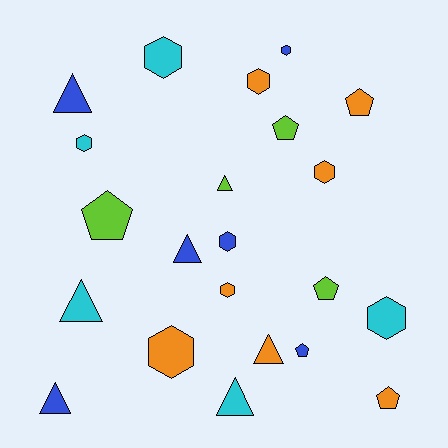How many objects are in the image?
There are 22 objects.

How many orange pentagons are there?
There are 2 orange pentagons.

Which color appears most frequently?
Orange, with 7 objects.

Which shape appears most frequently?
Hexagon, with 9 objects.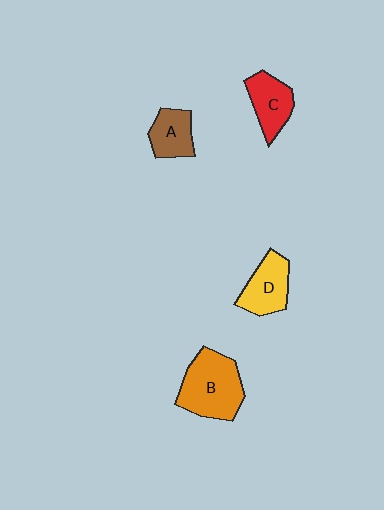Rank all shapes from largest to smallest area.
From largest to smallest: B (orange), D (yellow), C (red), A (brown).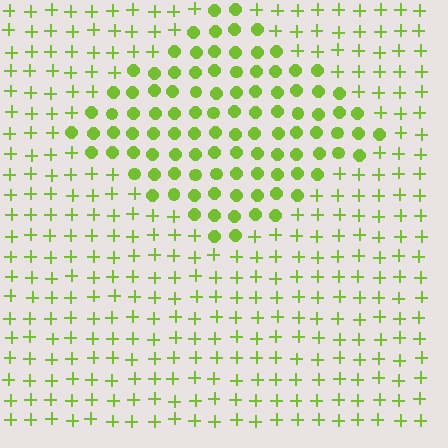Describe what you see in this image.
The image is filled with small lime elements arranged in a uniform grid. A diamond-shaped region contains circles, while the surrounding area contains plus signs. The boundary is defined purely by the change in element shape.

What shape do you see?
I see a diamond.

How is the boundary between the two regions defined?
The boundary is defined by a change in element shape: circles inside vs. plus signs outside. All elements share the same color and spacing.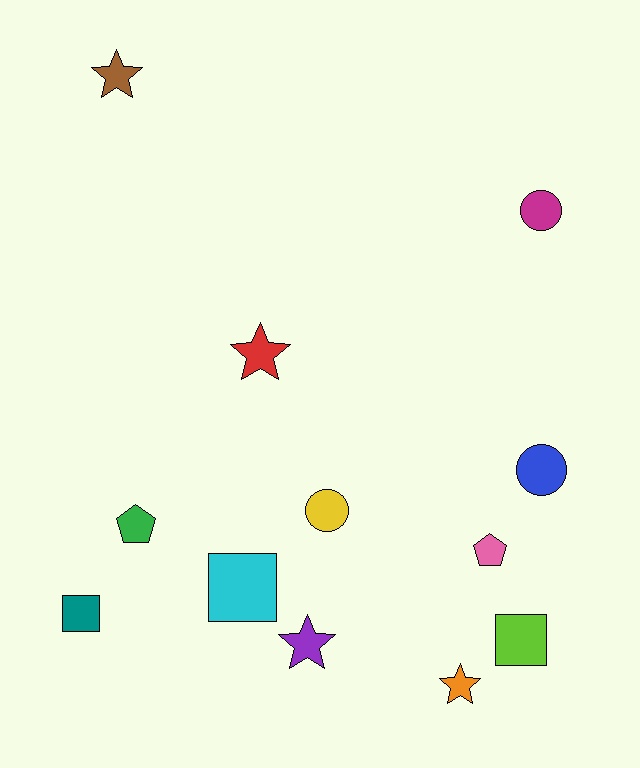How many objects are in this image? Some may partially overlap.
There are 12 objects.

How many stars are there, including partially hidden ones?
There are 4 stars.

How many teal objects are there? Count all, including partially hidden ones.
There is 1 teal object.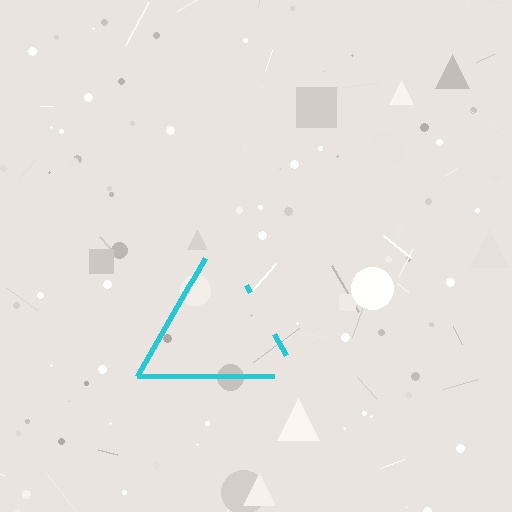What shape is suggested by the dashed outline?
The dashed outline suggests a triangle.